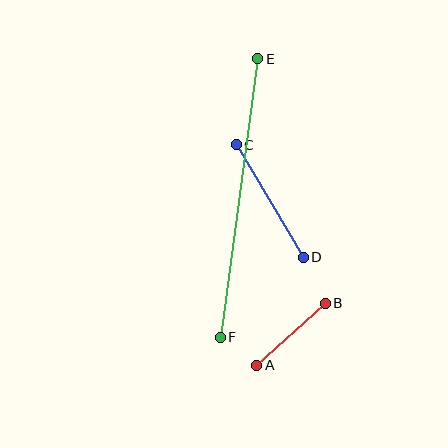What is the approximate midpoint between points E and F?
The midpoint is at approximately (239, 198) pixels.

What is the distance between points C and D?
The distance is approximately 131 pixels.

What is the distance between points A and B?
The distance is approximately 92 pixels.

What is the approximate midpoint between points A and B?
The midpoint is at approximately (291, 334) pixels.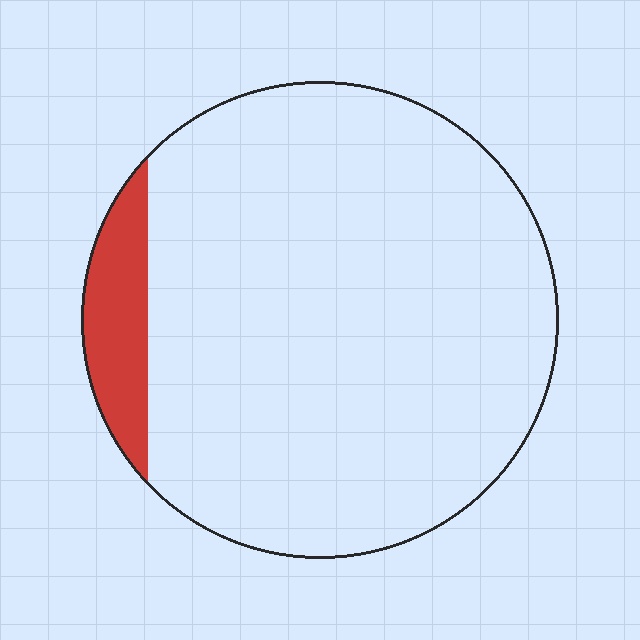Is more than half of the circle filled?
No.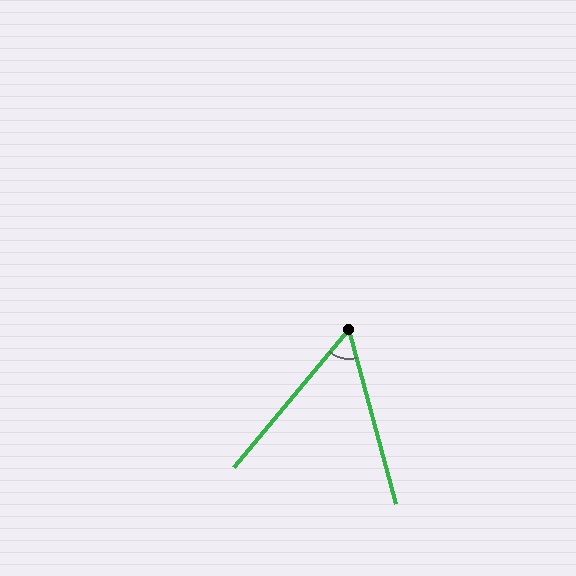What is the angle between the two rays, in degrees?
Approximately 55 degrees.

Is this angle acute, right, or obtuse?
It is acute.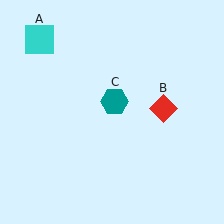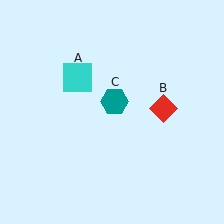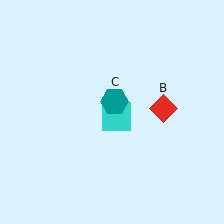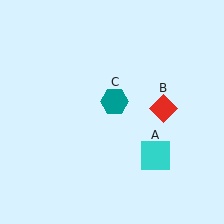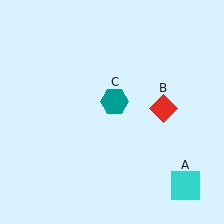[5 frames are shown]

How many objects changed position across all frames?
1 object changed position: cyan square (object A).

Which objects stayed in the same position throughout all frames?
Red diamond (object B) and teal hexagon (object C) remained stationary.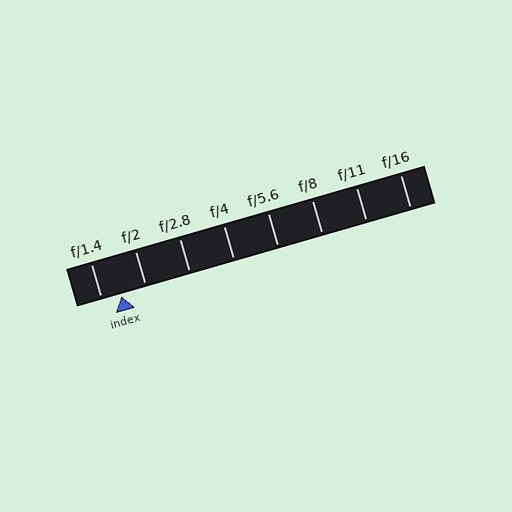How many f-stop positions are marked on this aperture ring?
There are 8 f-stop positions marked.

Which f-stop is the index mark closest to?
The index mark is closest to f/1.4.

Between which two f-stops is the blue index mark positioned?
The index mark is between f/1.4 and f/2.